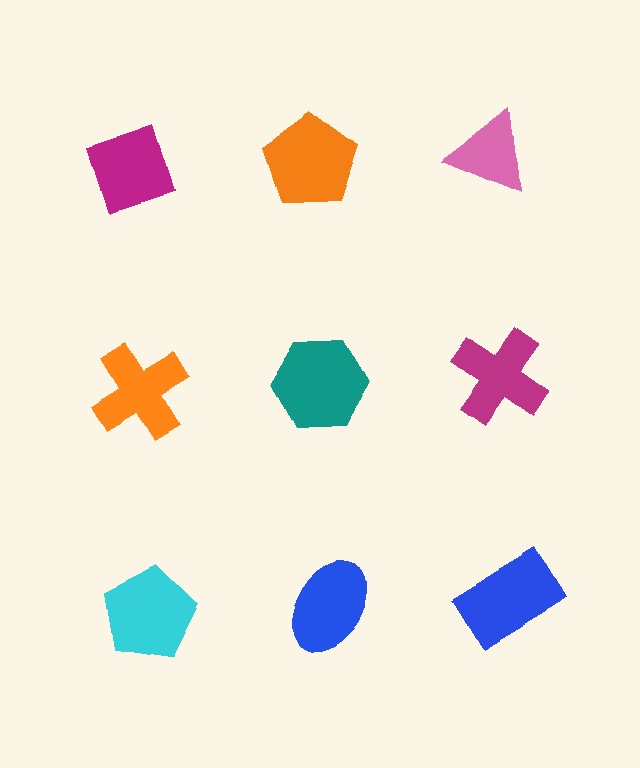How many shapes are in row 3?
3 shapes.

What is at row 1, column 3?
A pink triangle.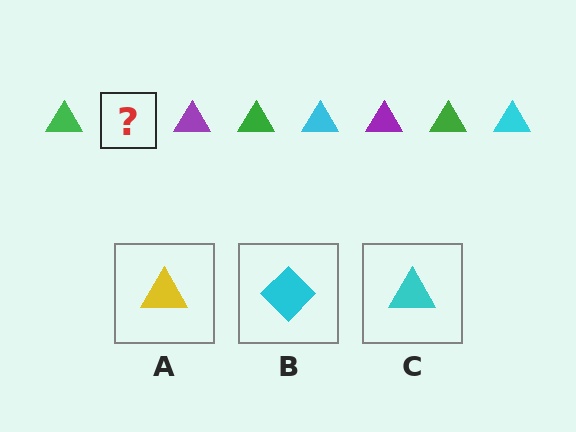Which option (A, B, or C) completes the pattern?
C.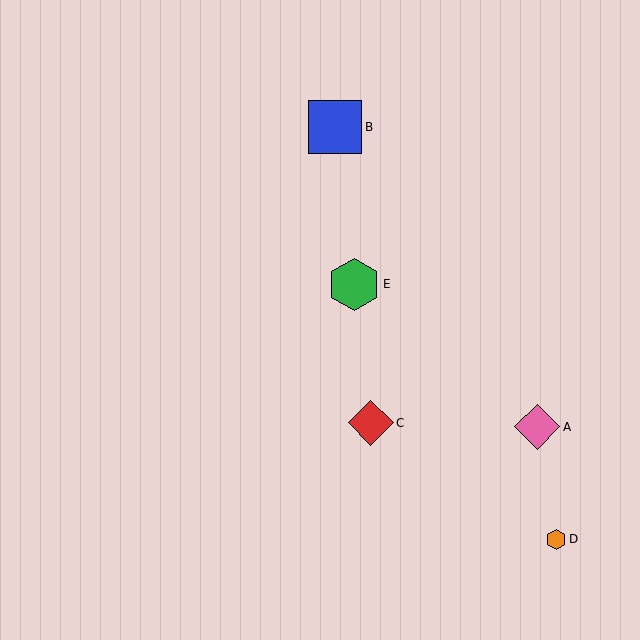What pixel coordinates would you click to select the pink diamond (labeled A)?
Click at (537, 427) to select the pink diamond A.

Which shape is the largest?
The blue square (labeled B) is the largest.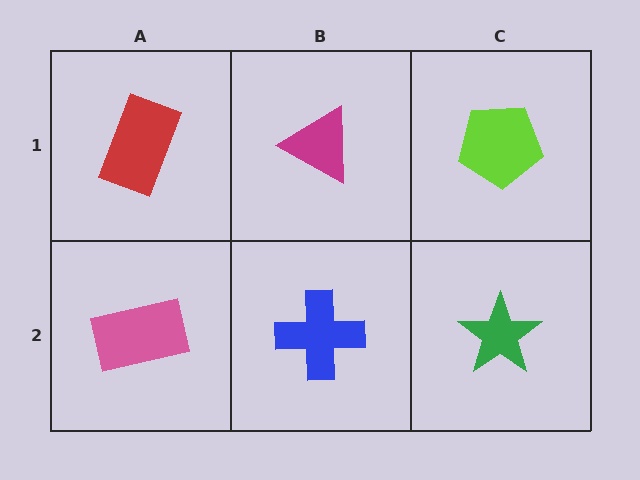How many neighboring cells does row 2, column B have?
3.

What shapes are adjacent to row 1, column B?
A blue cross (row 2, column B), a red rectangle (row 1, column A), a lime pentagon (row 1, column C).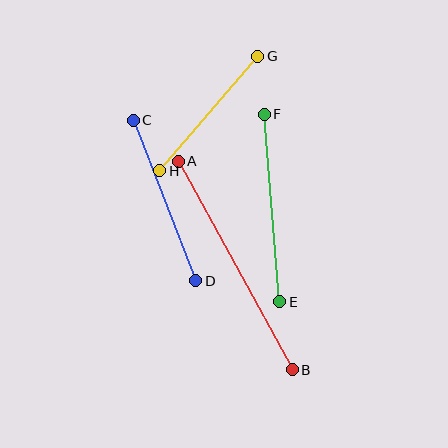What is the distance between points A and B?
The distance is approximately 238 pixels.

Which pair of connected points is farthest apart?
Points A and B are farthest apart.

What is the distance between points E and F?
The distance is approximately 188 pixels.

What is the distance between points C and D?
The distance is approximately 172 pixels.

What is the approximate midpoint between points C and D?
The midpoint is at approximately (165, 201) pixels.